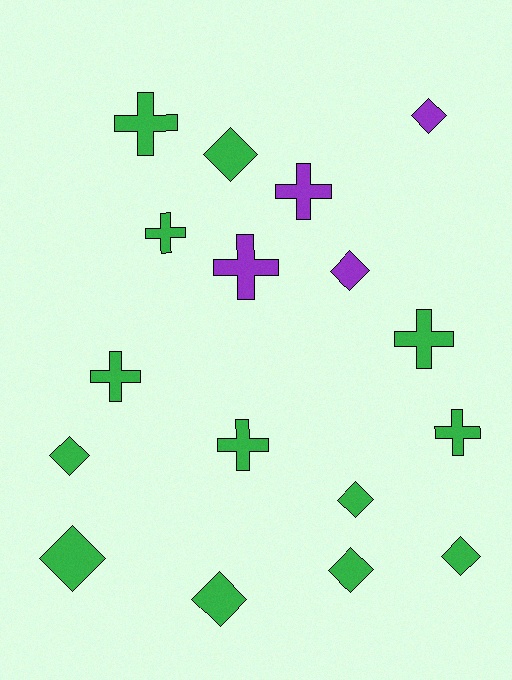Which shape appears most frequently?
Diamond, with 9 objects.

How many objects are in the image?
There are 17 objects.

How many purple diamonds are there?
There are 2 purple diamonds.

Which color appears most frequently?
Green, with 13 objects.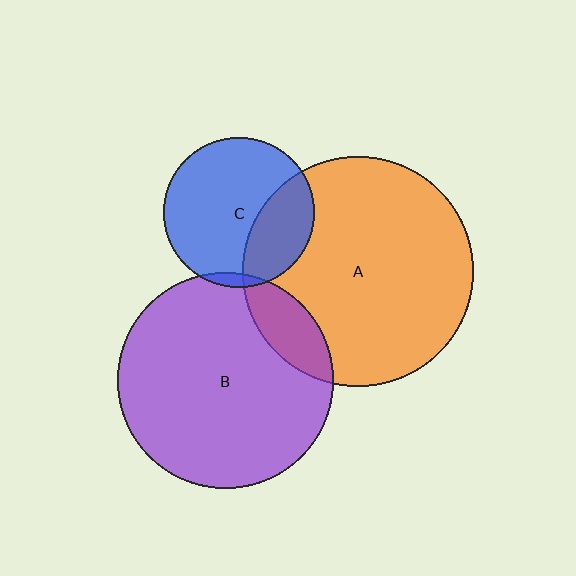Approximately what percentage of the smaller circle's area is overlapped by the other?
Approximately 5%.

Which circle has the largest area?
Circle A (orange).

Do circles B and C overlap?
Yes.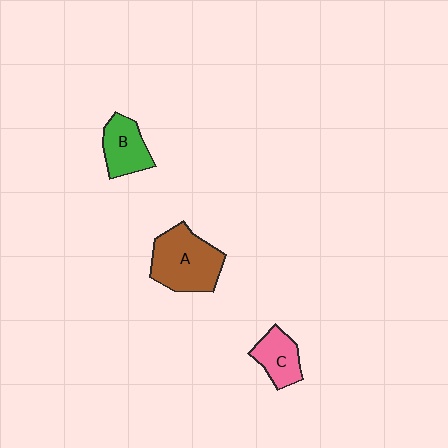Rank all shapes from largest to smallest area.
From largest to smallest: A (brown), B (green), C (pink).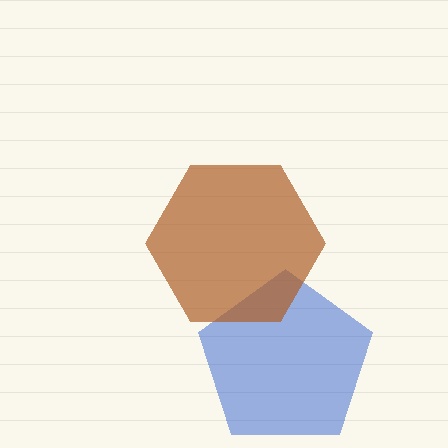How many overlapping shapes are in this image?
There are 2 overlapping shapes in the image.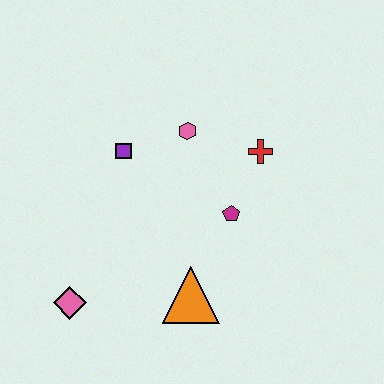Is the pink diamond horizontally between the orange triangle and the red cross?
No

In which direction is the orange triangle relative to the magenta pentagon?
The orange triangle is below the magenta pentagon.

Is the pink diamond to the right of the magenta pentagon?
No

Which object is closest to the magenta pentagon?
The red cross is closest to the magenta pentagon.